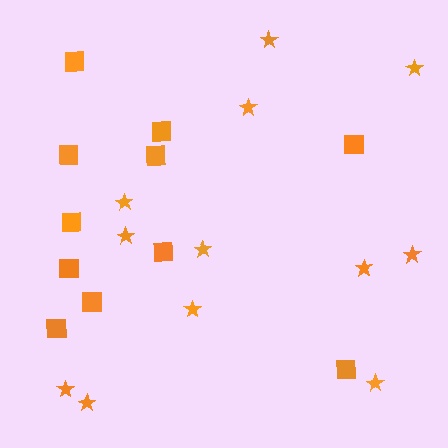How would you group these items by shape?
There are 2 groups: one group of squares (11) and one group of stars (12).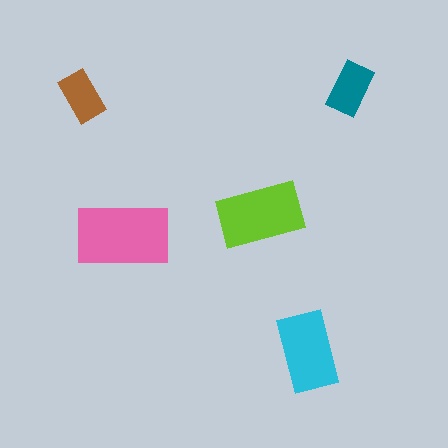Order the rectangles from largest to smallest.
the pink one, the lime one, the cyan one, the teal one, the brown one.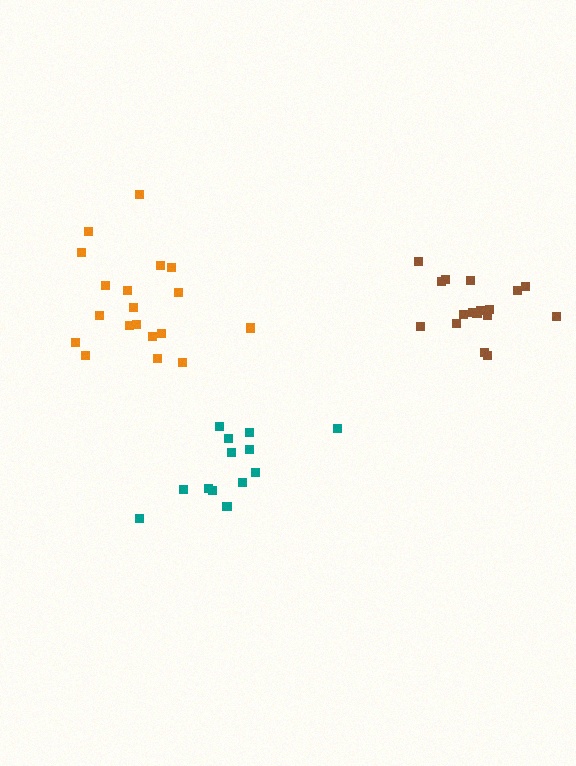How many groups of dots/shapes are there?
There are 3 groups.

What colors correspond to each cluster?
The clusters are colored: teal, brown, orange.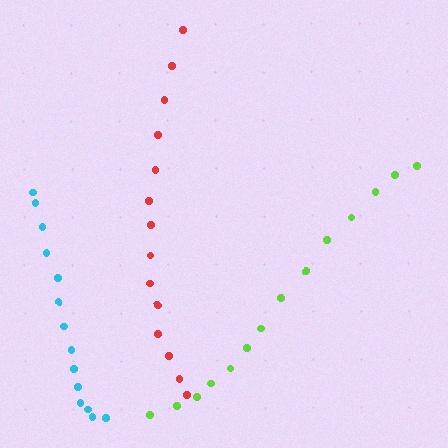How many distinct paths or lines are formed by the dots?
There are 3 distinct paths.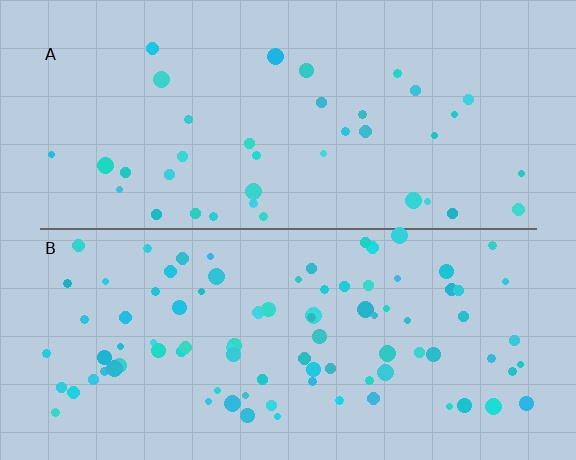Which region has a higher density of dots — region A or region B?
B (the bottom).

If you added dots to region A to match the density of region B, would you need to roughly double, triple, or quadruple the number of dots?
Approximately double.